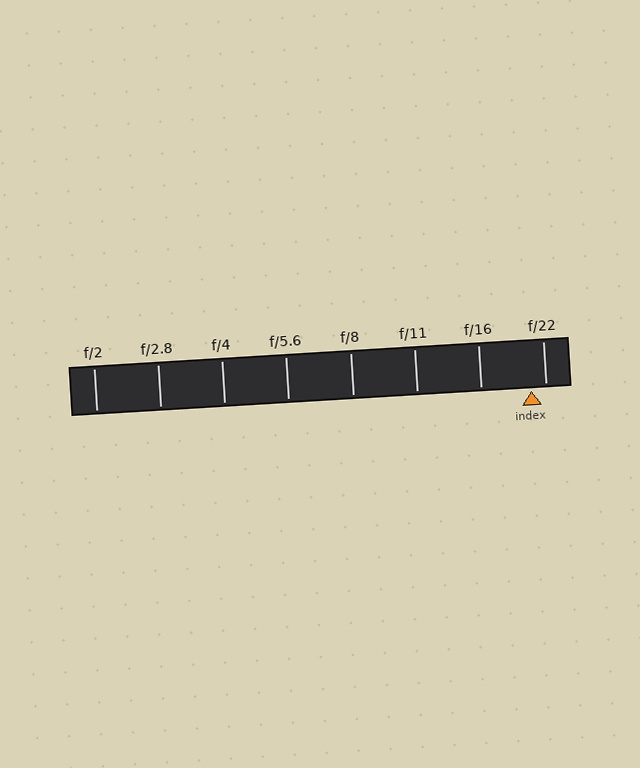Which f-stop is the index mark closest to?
The index mark is closest to f/22.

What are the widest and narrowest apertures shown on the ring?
The widest aperture shown is f/2 and the narrowest is f/22.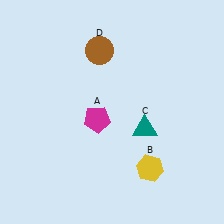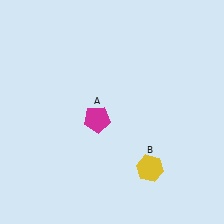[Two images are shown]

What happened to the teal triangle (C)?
The teal triangle (C) was removed in Image 2. It was in the bottom-right area of Image 1.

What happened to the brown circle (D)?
The brown circle (D) was removed in Image 2. It was in the top-left area of Image 1.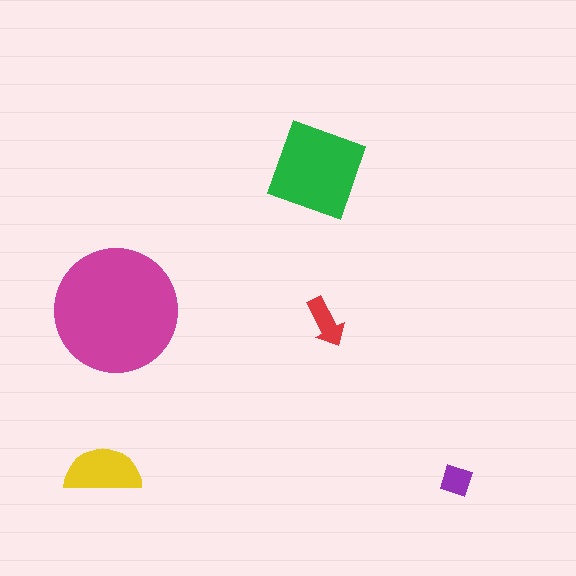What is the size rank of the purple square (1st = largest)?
5th.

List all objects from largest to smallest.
The magenta circle, the green diamond, the yellow semicircle, the red arrow, the purple square.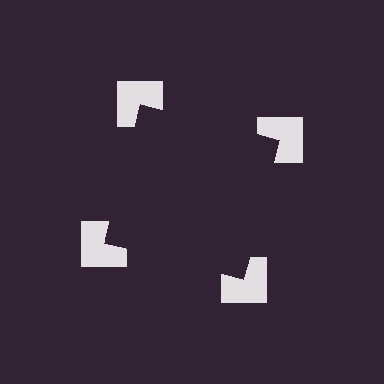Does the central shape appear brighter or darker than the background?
It typically appears slightly darker than the background, even though no actual brightness change is drawn.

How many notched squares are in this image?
There are 4 — one at each vertex of the illusory square.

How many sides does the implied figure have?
4 sides.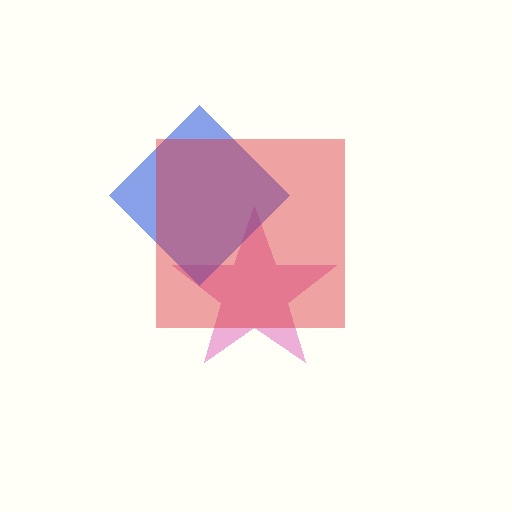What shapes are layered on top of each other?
The layered shapes are: a magenta star, a blue diamond, a red square.